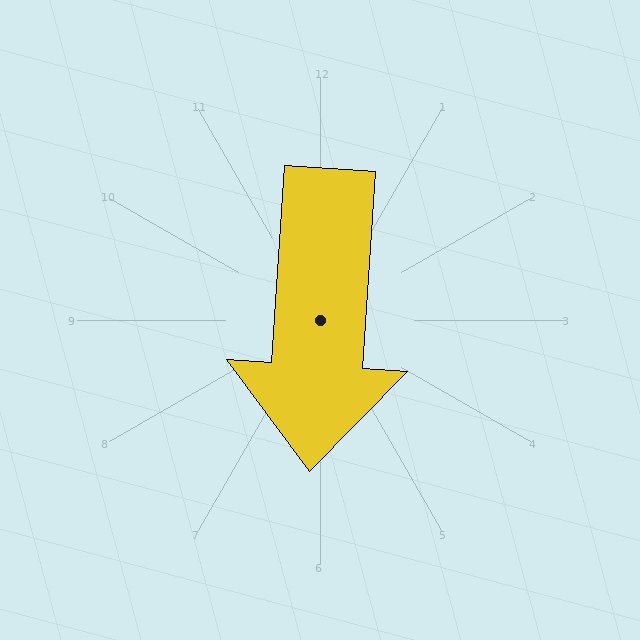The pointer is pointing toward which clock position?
Roughly 6 o'clock.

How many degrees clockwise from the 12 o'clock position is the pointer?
Approximately 184 degrees.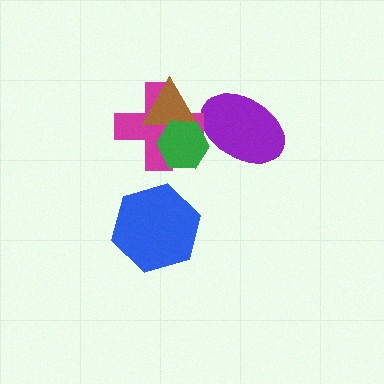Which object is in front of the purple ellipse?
The green hexagon is in front of the purple ellipse.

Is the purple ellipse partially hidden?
Yes, it is partially covered by another shape.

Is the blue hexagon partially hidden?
No, no other shape covers it.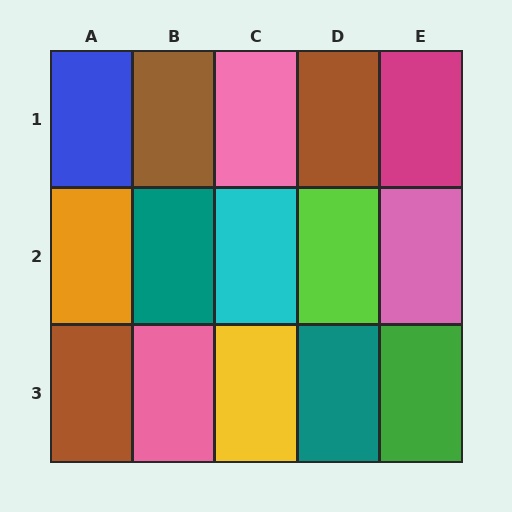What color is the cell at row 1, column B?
Brown.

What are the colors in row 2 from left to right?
Orange, teal, cyan, lime, pink.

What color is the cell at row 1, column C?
Pink.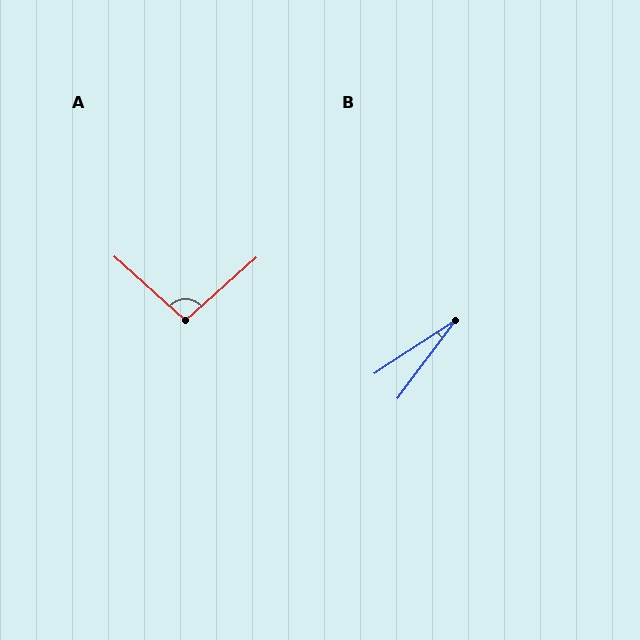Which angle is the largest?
A, at approximately 96 degrees.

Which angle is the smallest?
B, at approximately 20 degrees.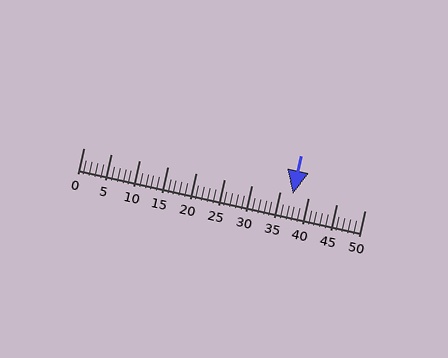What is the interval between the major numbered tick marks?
The major tick marks are spaced 5 units apart.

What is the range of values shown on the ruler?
The ruler shows values from 0 to 50.